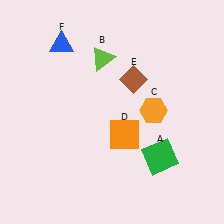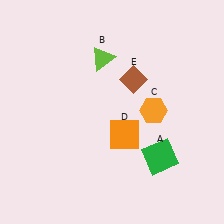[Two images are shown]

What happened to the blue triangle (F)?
The blue triangle (F) was removed in Image 2. It was in the top-left area of Image 1.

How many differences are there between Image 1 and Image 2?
There is 1 difference between the two images.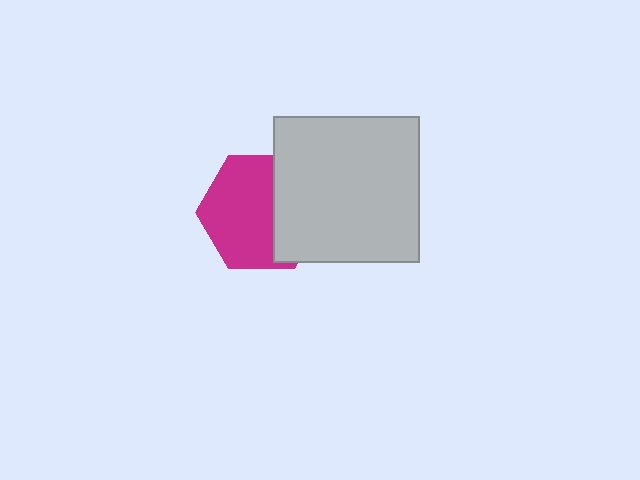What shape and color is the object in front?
The object in front is a light gray square.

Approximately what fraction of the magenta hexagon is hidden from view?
Roughly 36% of the magenta hexagon is hidden behind the light gray square.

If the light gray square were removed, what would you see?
You would see the complete magenta hexagon.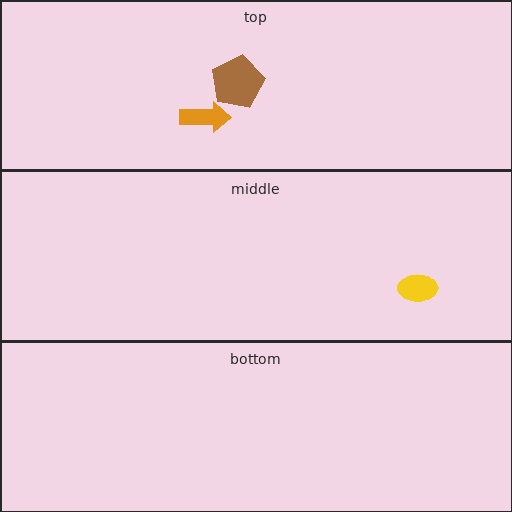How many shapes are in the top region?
2.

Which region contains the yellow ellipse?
The middle region.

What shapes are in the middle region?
The yellow ellipse.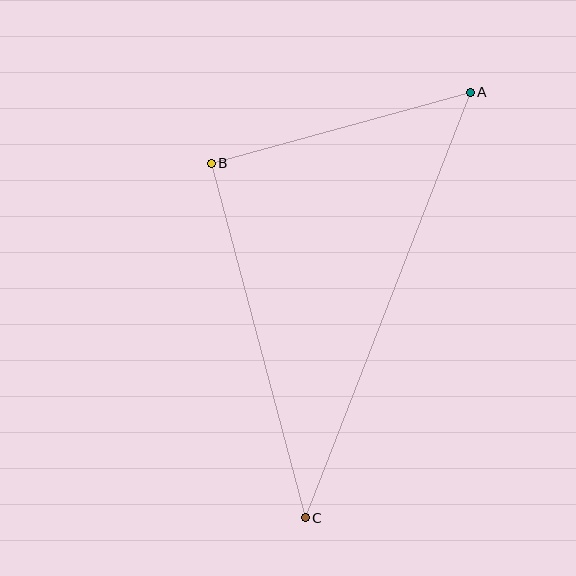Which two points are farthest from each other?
Points A and C are farthest from each other.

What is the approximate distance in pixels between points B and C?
The distance between B and C is approximately 367 pixels.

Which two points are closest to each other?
Points A and B are closest to each other.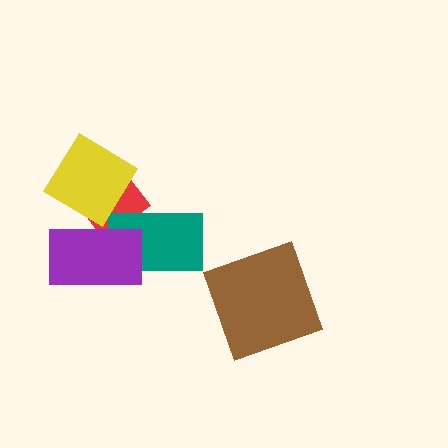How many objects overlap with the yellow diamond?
2 objects overlap with the yellow diamond.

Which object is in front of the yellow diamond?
The purple rectangle is in front of the yellow diamond.